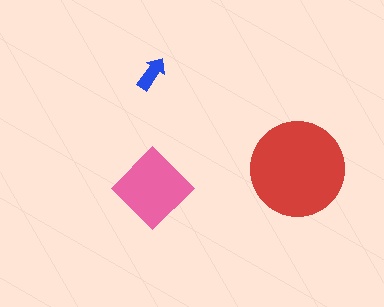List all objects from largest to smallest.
The red circle, the pink diamond, the blue arrow.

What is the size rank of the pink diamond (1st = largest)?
2nd.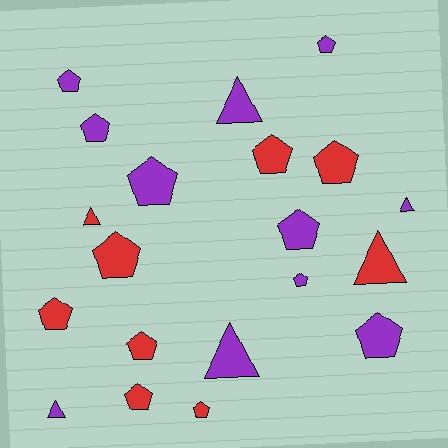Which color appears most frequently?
Purple, with 11 objects.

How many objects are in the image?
There are 20 objects.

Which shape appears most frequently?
Pentagon, with 14 objects.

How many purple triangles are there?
There are 4 purple triangles.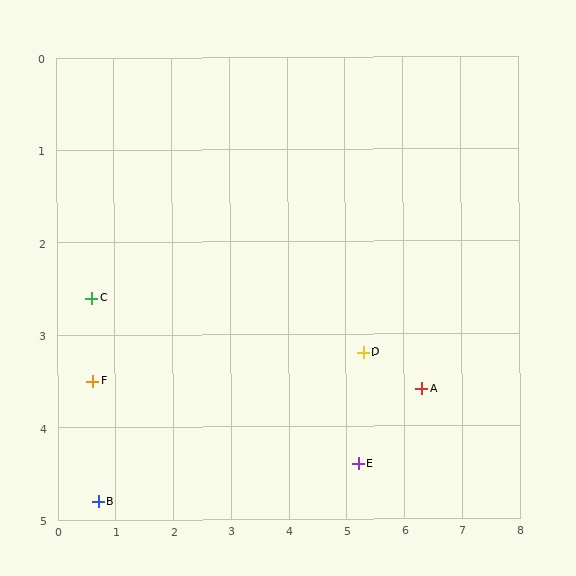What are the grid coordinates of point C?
Point C is at approximately (0.6, 2.6).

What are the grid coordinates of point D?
Point D is at approximately (5.3, 3.2).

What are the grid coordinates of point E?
Point E is at approximately (5.2, 4.4).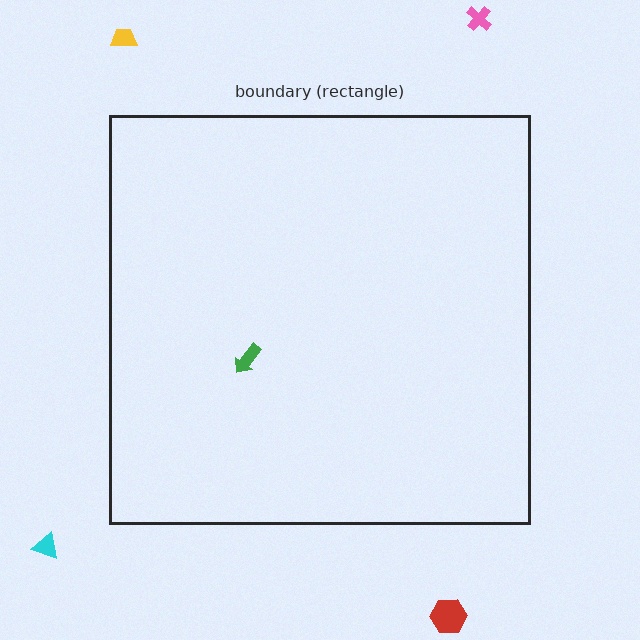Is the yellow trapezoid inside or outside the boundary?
Outside.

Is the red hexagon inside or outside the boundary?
Outside.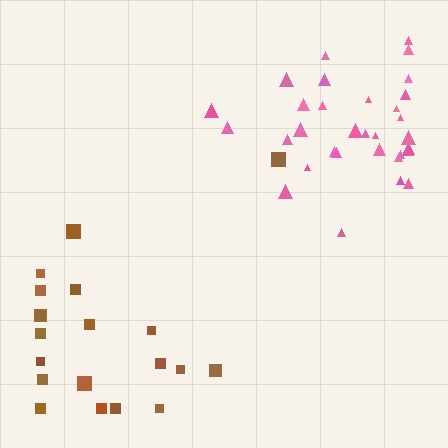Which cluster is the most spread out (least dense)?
Brown.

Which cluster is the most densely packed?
Pink.